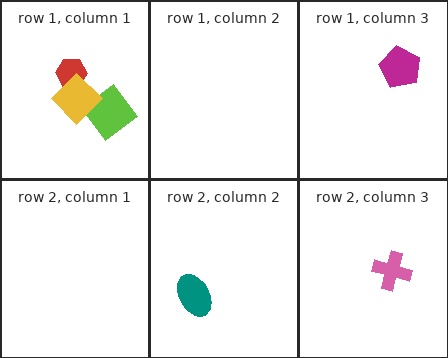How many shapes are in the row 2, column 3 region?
1.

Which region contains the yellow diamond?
The row 1, column 1 region.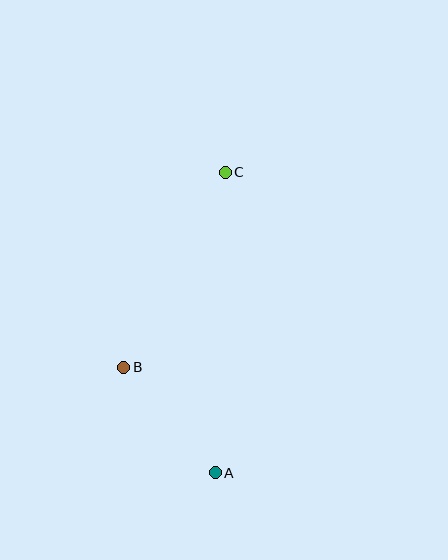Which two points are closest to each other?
Points A and B are closest to each other.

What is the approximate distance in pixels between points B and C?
The distance between B and C is approximately 220 pixels.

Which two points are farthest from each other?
Points A and C are farthest from each other.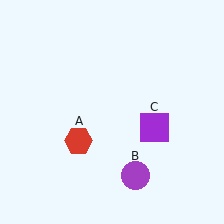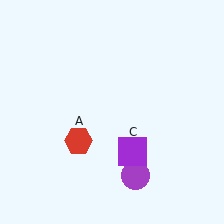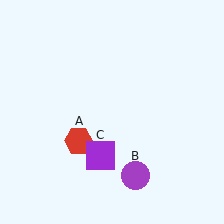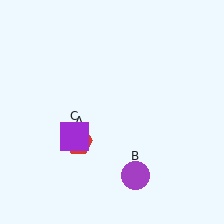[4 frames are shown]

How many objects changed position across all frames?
1 object changed position: purple square (object C).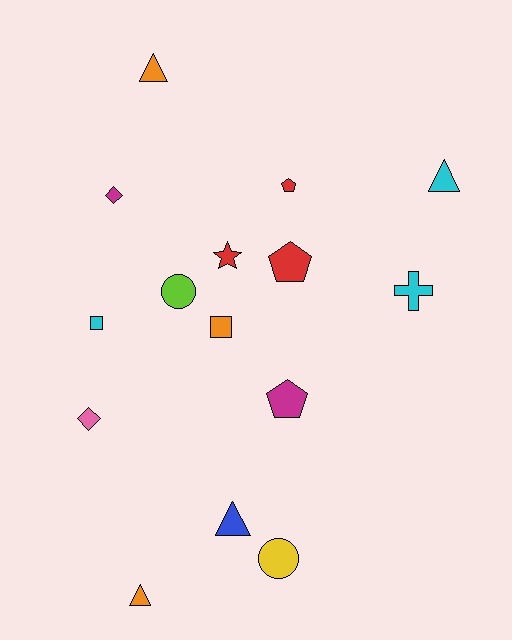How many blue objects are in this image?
There is 1 blue object.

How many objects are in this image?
There are 15 objects.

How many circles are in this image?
There are 2 circles.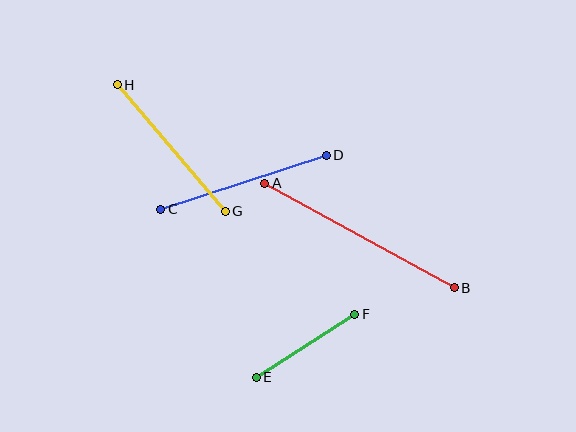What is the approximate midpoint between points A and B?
The midpoint is at approximately (359, 236) pixels.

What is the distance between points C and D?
The distance is approximately 174 pixels.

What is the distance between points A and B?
The distance is approximately 217 pixels.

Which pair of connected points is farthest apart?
Points A and B are farthest apart.